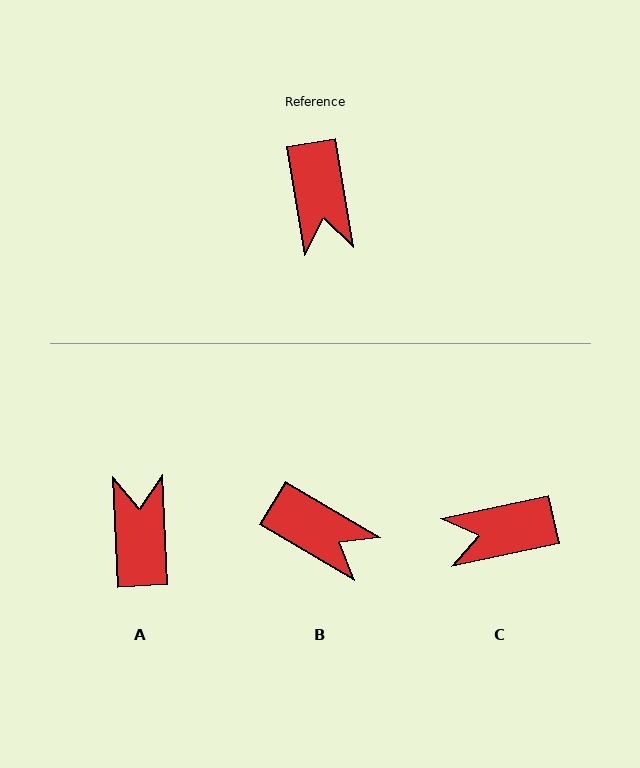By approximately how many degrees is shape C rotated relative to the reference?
Approximately 87 degrees clockwise.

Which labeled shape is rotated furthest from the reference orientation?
A, about 173 degrees away.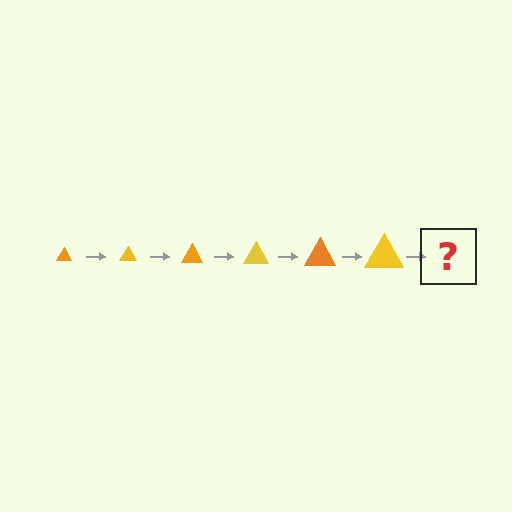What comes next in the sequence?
The next element should be an orange triangle, larger than the previous one.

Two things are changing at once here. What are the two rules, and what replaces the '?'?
The two rules are that the triangle grows larger each step and the color cycles through orange and yellow. The '?' should be an orange triangle, larger than the previous one.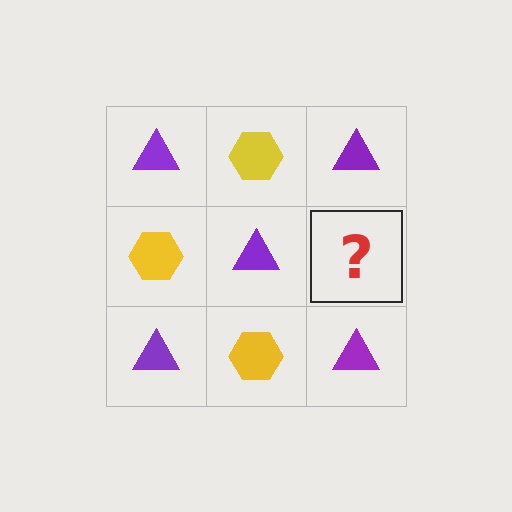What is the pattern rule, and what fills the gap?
The rule is that it alternates purple triangle and yellow hexagon in a checkerboard pattern. The gap should be filled with a yellow hexagon.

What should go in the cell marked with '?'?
The missing cell should contain a yellow hexagon.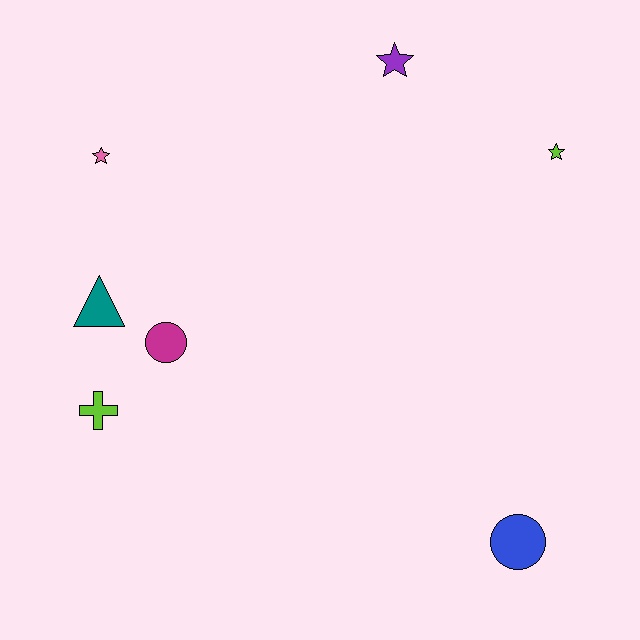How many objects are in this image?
There are 7 objects.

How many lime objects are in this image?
There are 2 lime objects.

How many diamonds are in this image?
There are no diamonds.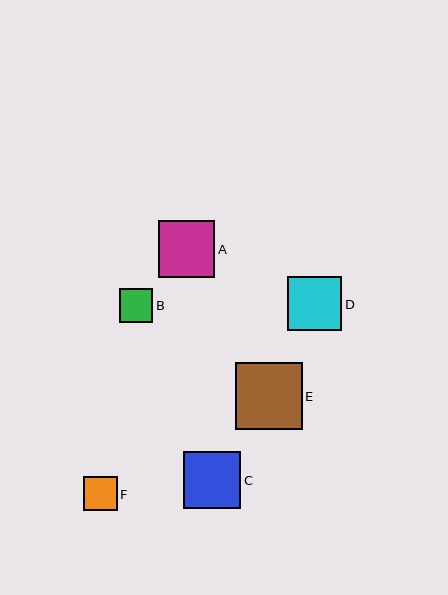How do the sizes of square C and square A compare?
Square C and square A are approximately the same size.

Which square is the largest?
Square E is the largest with a size of approximately 67 pixels.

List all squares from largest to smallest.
From largest to smallest: E, C, A, D, F, B.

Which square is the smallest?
Square B is the smallest with a size of approximately 34 pixels.